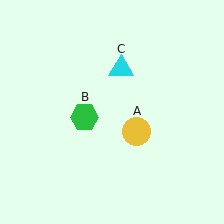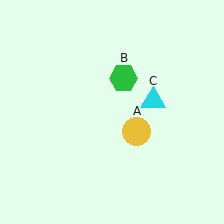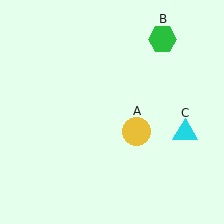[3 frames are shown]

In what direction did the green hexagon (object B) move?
The green hexagon (object B) moved up and to the right.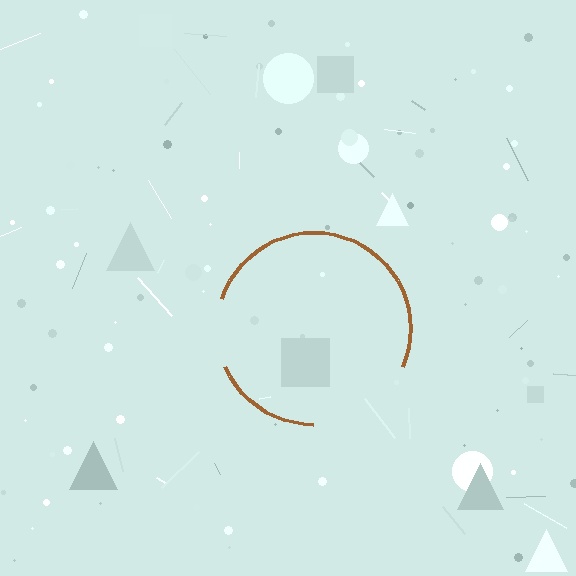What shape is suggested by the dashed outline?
The dashed outline suggests a circle.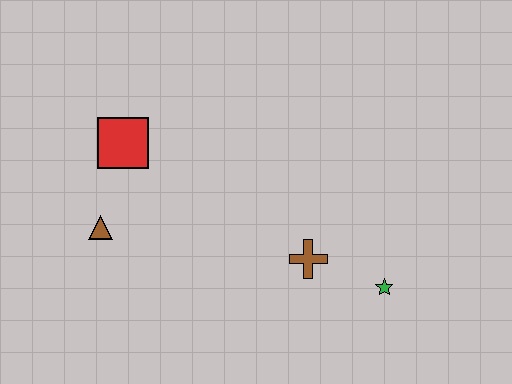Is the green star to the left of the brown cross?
No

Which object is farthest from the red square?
The green star is farthest from the red square.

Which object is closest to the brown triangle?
The red square is closest to the brown triangle.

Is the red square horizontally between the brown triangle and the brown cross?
Yes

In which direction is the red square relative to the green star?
The red square is to the left of the green star.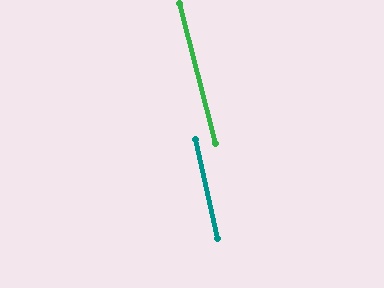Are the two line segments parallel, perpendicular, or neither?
Parallel — their directions differ by only 1.8°.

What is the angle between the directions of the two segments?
Approximately 2 degrees.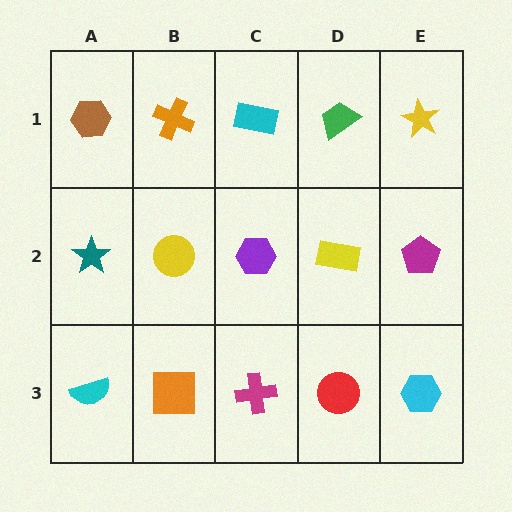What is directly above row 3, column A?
A teal star.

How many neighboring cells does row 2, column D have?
4.